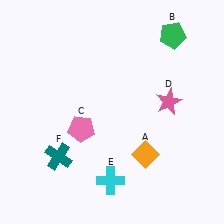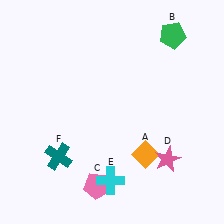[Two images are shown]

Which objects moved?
The objects that moved are: the pink pentagon (C), the pink star (D).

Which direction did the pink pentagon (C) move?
The pink pentagon (C) moved down.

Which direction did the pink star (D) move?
The pink star (D) moved down.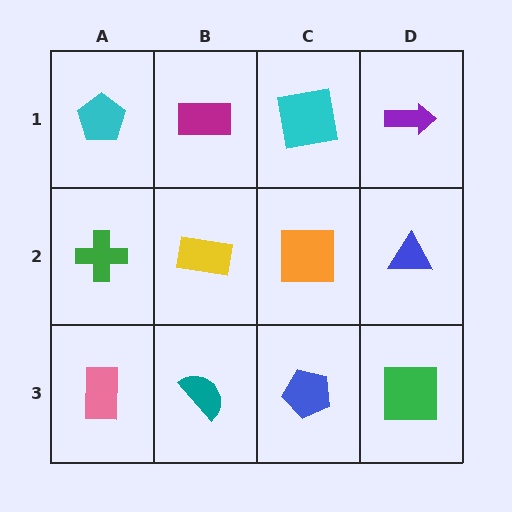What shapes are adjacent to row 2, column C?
A cyan square (row 1, column C), a blue pentagon (row 3, column C), a yellow rectangle (row 2, column B), a blue triangle (row 2, column D).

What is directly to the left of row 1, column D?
A cyan square.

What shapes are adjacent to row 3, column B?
A yellow rectangle (row 2, column B), a pink rectangle (row 3, column A), a blue pentagon (row 3, column C).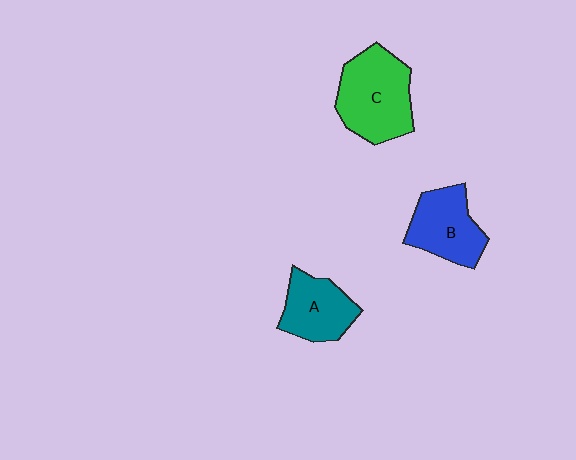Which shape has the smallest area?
Shape A (teal).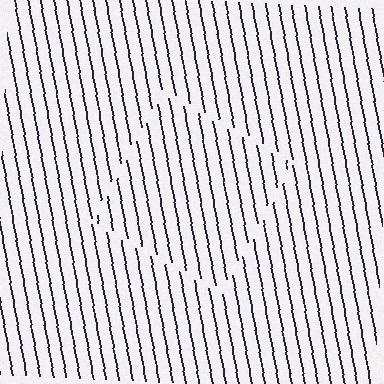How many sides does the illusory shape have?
4 sides — the line-ends trace a square.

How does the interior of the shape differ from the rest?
The interior of the shape contains the same grating, shifted by half a period — the contour is defined by the phase discontinuity where line-ends from the inner and outer gratings abut.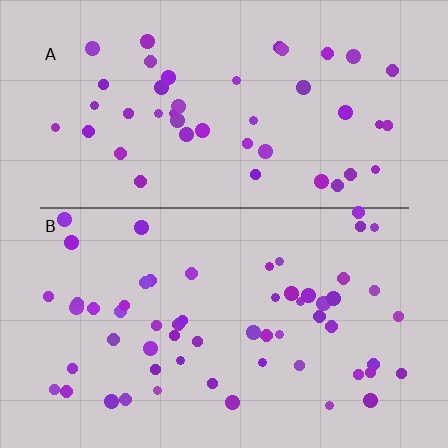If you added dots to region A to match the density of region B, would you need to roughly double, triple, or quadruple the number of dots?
Approximately double.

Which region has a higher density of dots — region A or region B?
B (the bottom).